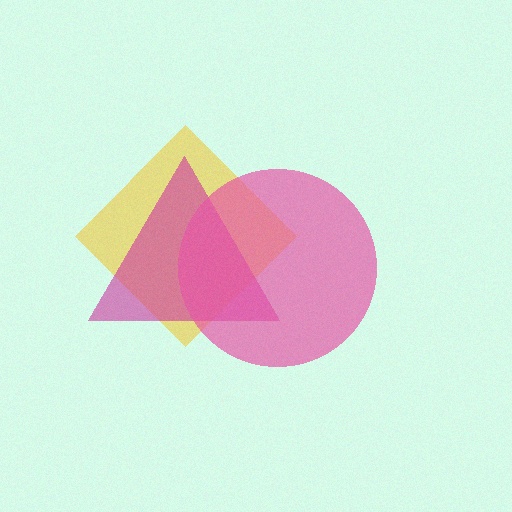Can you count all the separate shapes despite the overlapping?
Yes, there are 3 separate shapes.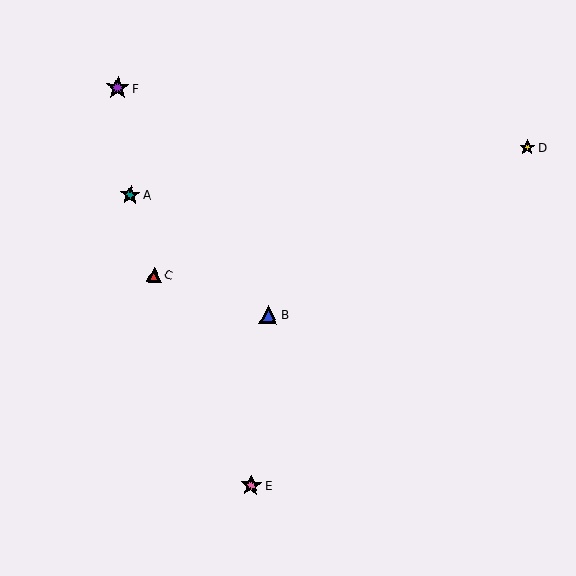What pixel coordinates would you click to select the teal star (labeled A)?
Click at (130, 195) to select the teal star A.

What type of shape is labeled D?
Shape D is a yellow star.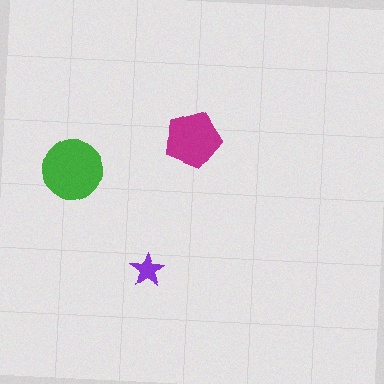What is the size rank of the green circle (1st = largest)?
1st.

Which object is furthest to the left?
The green circle is leftmost.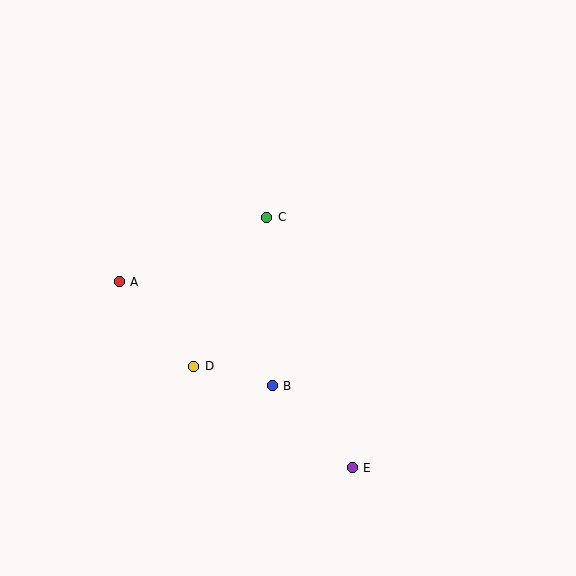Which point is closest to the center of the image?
Point C at (266, 217) is closest to the center.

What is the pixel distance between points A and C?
The distance between A and C is 161 pixels.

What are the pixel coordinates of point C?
Point C is at (266, 217).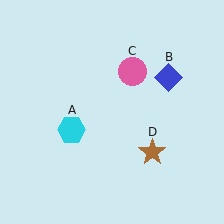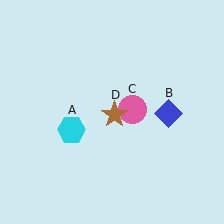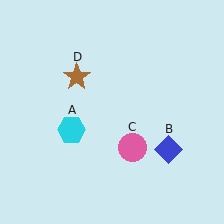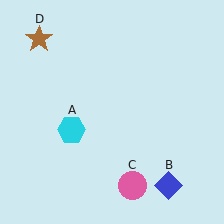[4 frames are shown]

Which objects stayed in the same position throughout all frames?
Cyan hexagon (object A) remained stationary.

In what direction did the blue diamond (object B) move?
The blue diamond (object B) moved down.